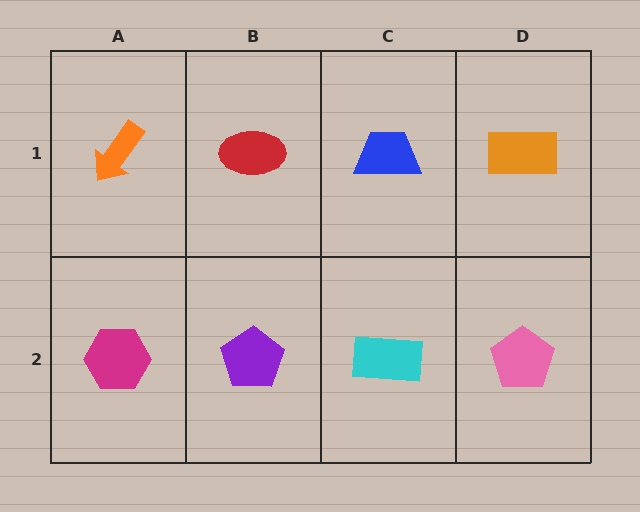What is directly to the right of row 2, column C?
A pink pentagon.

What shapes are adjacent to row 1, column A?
A magenta hexagon (row 2, column A), a red ellipse (row 1, column B).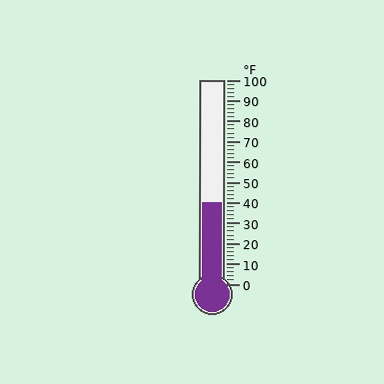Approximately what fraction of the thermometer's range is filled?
The thermometer is filled to approximately 40% of its range.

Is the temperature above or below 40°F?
The temperature is at 40°F.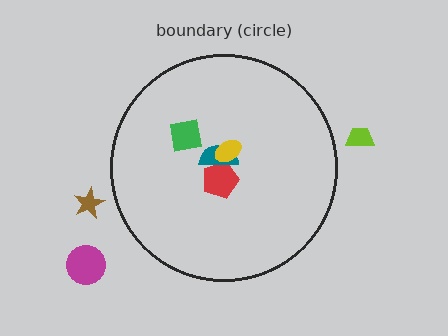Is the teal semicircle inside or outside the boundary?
Inside.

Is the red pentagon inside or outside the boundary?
Inside.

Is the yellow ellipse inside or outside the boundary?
Inside.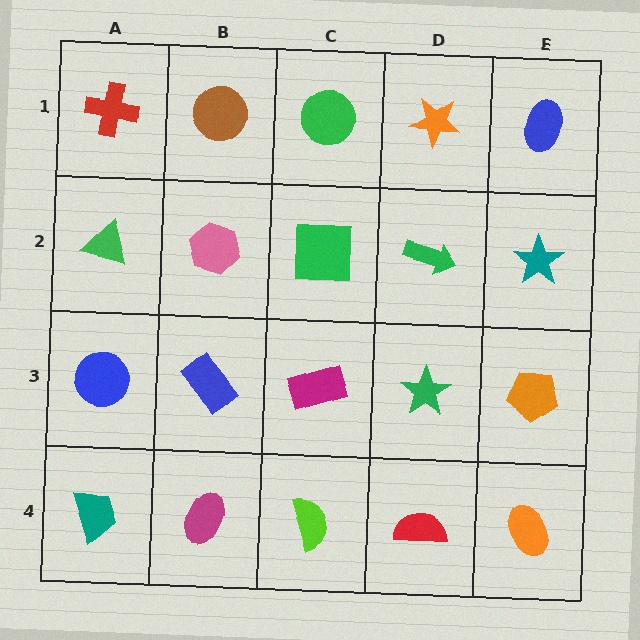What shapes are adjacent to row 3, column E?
A teal star (row 2, column E), an orange ellipse (row 4, column E), a green star (row 3, column D).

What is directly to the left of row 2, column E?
A green arrow.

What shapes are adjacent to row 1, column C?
A green square (row 2, column C), a brown circle (row 1, column B), an orange star (row 1, column D).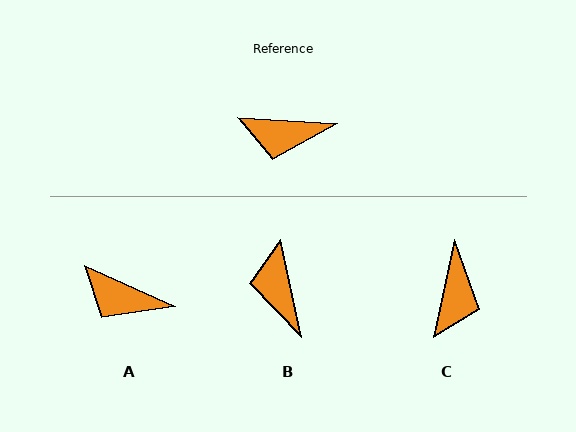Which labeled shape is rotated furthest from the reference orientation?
C, about 81 degrees away.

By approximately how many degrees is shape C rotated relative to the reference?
Approximately 81 degrees counter-clockwise.